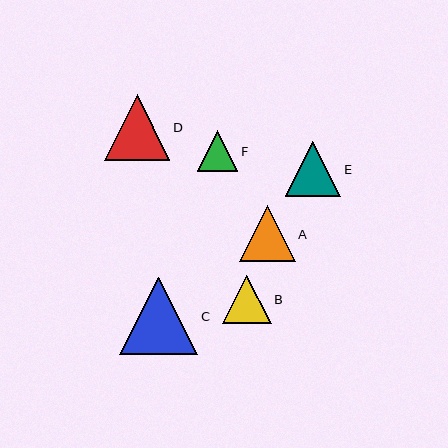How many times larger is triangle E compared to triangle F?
Triangle E is approximately 1.4 times the size of triangle F.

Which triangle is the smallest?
Triangle F is the smallest with a size of approximately 40 pixels.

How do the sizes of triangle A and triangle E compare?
Triangle A and triangle E are approximately the same size.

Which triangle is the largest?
Triangle C is the largest with a size of approximately 78 pixels.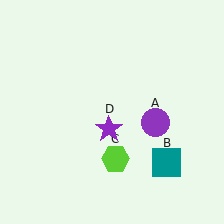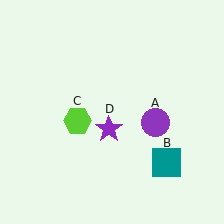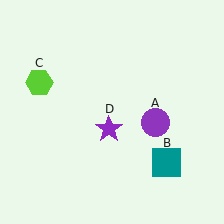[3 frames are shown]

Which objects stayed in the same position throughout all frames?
Purple circle (object A) and teal square (object B) and purple star (object D) remained stationary.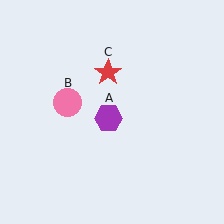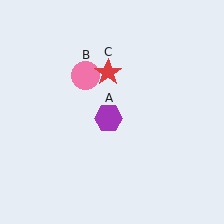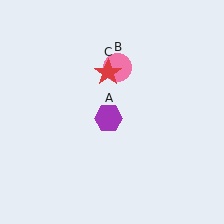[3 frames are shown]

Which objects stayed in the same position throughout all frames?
Purple hexagon (object A) and red star (object C) remained stationary.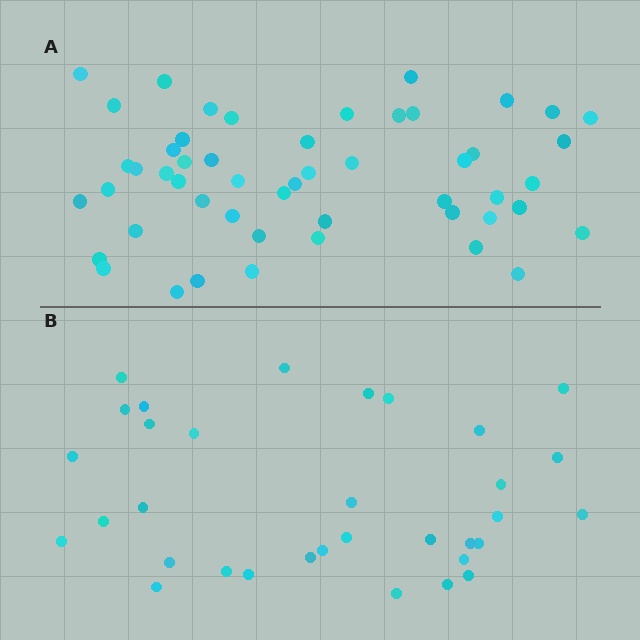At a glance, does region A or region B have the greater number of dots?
Region A (the top region) has more dots.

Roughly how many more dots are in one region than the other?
Region A has approximately 20 more dots than region B.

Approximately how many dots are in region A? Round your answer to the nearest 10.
About 50 dots. (The exact count is 51, which rounds to 50.)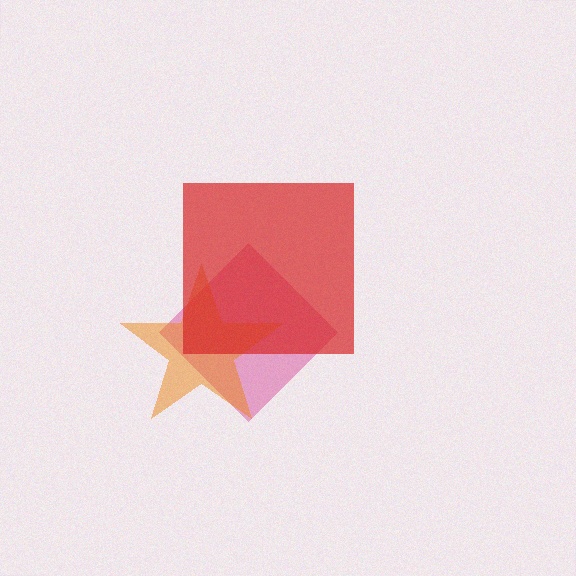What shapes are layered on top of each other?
The layered shapes are: a pink diamond, an orange star, a red square.